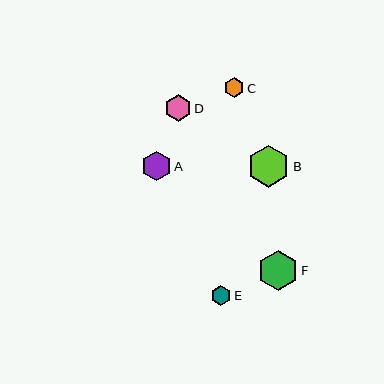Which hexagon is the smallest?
Hexagon E is the smallest with a size of approximately 20 pixels.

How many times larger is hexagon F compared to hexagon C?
Hexagon F is approximately 2.0 times the size of hexagon C.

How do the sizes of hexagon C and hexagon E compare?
Hexagon C and hexagon E are approximately the same size.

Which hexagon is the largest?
Hexagon B is the largest with a size of approximately 42 pixels.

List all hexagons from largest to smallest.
From largest to smallest: B, F, A, D, C, E.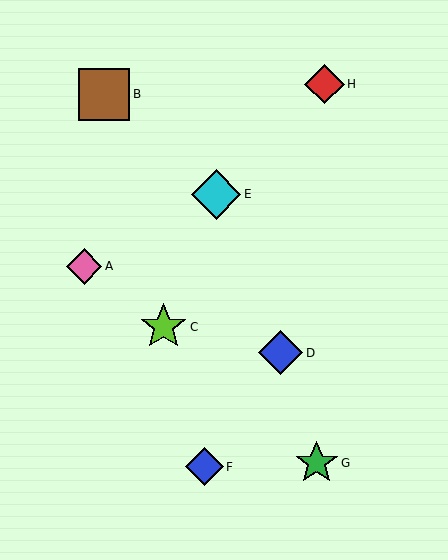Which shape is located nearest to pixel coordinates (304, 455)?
The green star (labeled G) at (317, 463) is nearest to that location.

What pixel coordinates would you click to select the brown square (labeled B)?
Click at (104, 94) to select the brown square B.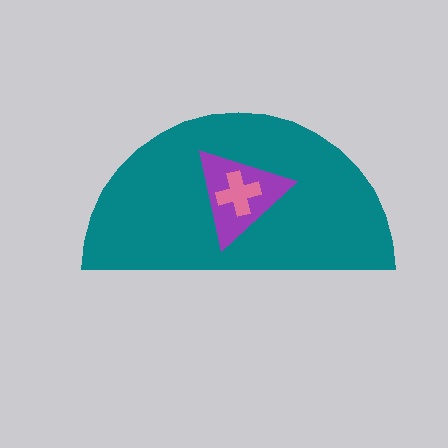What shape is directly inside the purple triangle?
The pink cross.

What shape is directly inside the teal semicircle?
The purple triangle.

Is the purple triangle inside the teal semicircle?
Yes.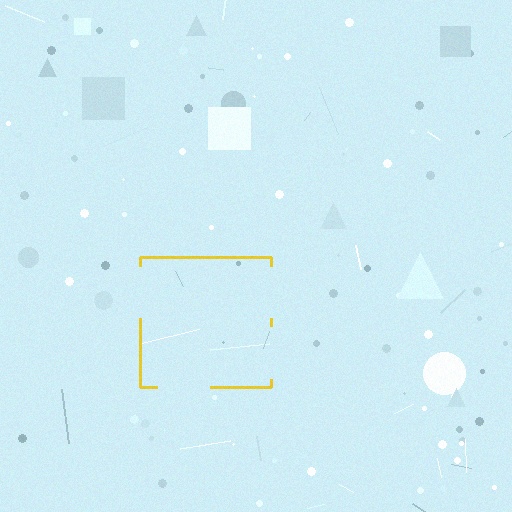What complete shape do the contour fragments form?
The contour fragments form a square.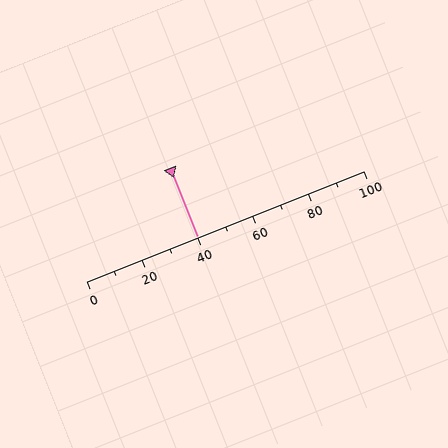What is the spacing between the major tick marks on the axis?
The major ticks are spaced 20 apart.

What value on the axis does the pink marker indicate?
The marker indicates approximately 40.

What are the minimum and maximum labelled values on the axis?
The axis runs from 0 to 100.